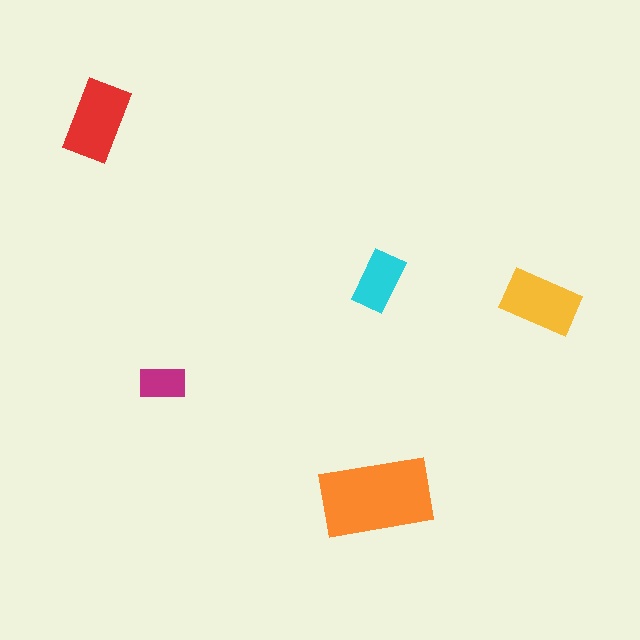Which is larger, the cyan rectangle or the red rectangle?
The red one.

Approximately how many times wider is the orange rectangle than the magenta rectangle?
About 2.5 times wider.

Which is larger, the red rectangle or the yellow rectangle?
The red one.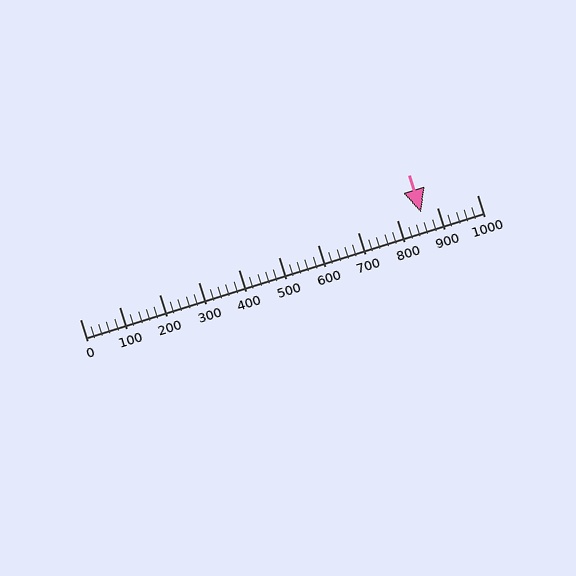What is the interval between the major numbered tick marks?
The major tick marks are spaced 100 units apart.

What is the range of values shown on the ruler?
The ruler shows values from 0 to 1000.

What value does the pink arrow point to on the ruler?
The pink arrow points to approximately 860.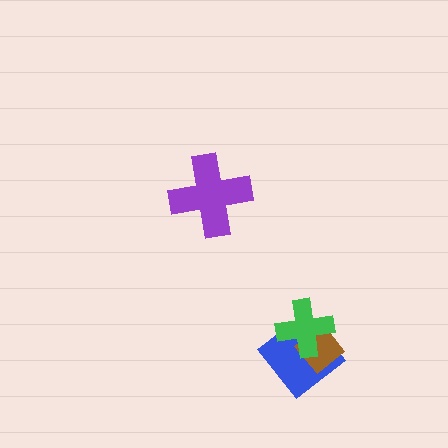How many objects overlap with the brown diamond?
2 objects overlap with the brown diamond.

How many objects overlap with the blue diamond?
2 objects overlap with the blue diamond.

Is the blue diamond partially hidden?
Yes, it is partially covered by another shape.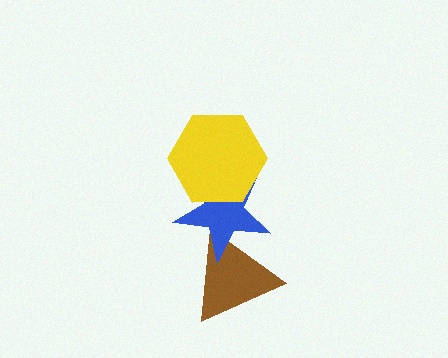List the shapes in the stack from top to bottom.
From top to bottom: the yellow hexagon, the blue star, the brown triangle.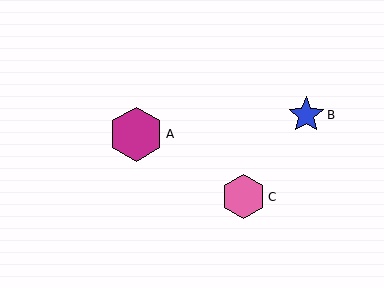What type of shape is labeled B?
Shape B is a blue star.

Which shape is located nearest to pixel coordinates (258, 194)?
The pink hexagon (labeled C) at (243, 197) is nearest to that location.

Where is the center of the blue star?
The center of the blue star is at (306, 115).